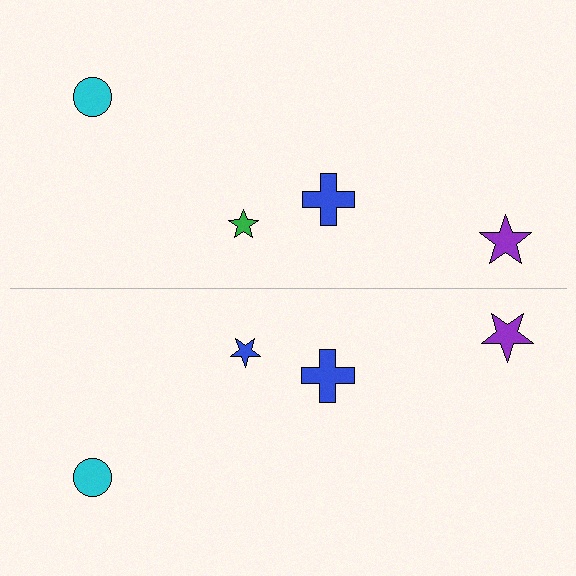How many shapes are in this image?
There are 8 shapes in this image.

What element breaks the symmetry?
The blue star on the bottom side breaks the symmetry — its mirror counterpart is green.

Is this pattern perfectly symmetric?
No, the pattern is not perfectly symmetric. The blue star on the bottom side breaks the symmetry — its mirror counterpart is green.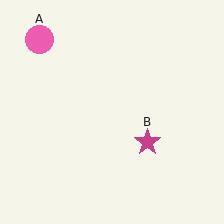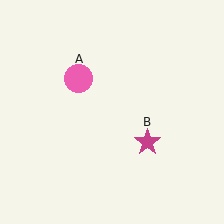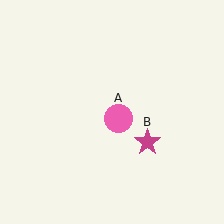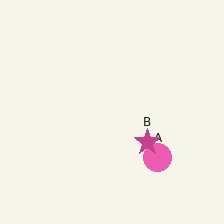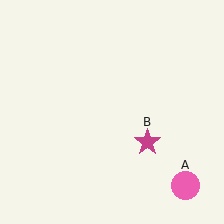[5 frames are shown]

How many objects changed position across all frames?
1 object changed position: pink circle (object A).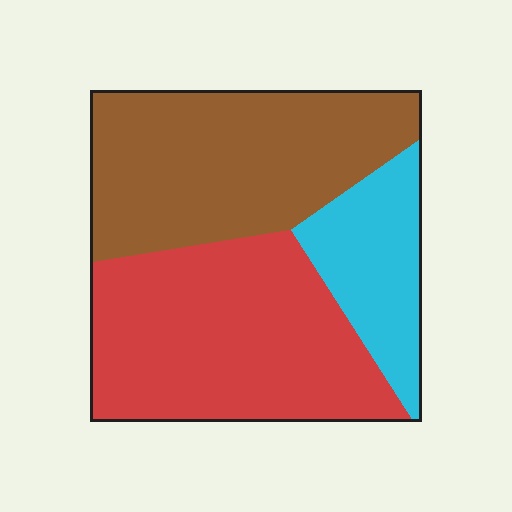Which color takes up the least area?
Cyan, at roughly 20%.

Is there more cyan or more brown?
Brown.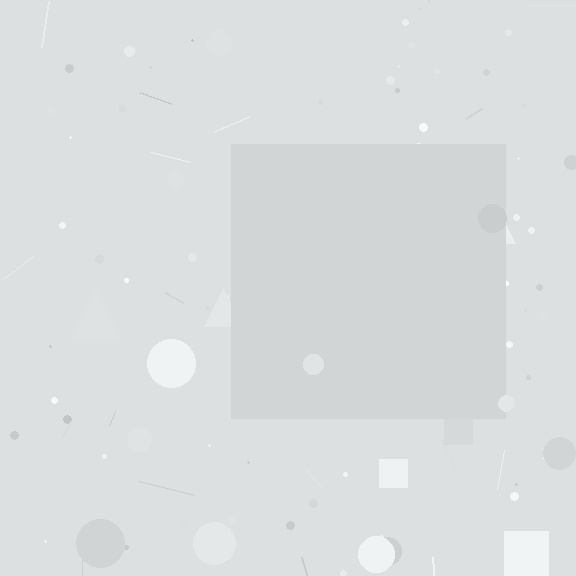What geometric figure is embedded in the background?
A square is embedded in the background.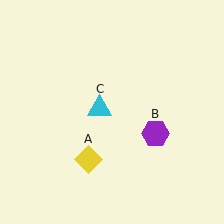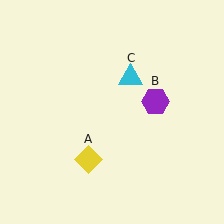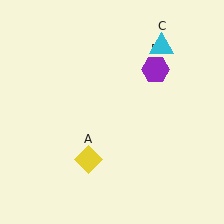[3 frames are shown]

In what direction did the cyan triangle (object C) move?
The cyan triangle (object C) moved up and to the right.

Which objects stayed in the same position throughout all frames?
Yellow diamond (object A) remained stationary.